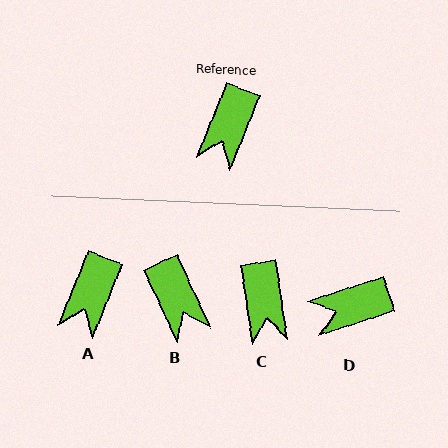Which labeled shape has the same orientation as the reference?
A.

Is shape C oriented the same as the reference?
No, it is off by about 31 degrees.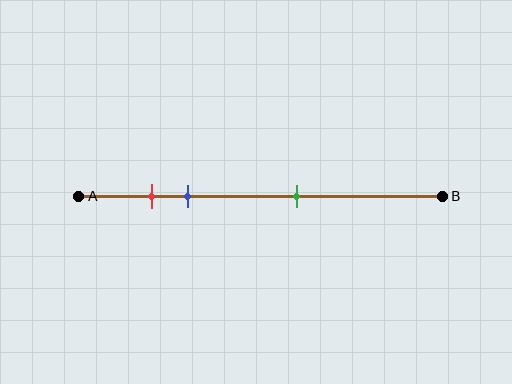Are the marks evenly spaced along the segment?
No, the marks are not evenly spaced.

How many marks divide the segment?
There are 3 marks dividing the segment.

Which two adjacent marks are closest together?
The red and blue marks are the closest adjacent pair.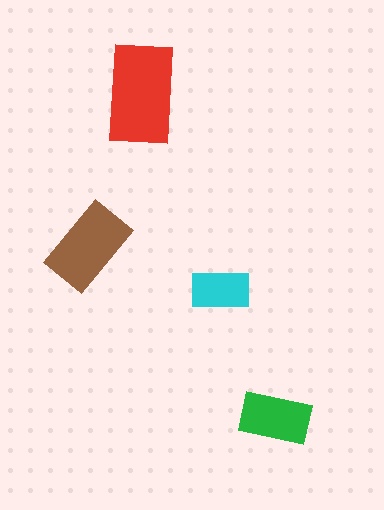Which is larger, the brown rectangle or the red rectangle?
The red one.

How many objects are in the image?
There are 4 objects in the image.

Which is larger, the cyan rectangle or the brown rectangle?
The brown one.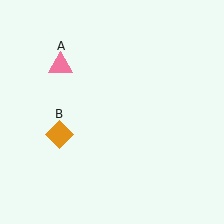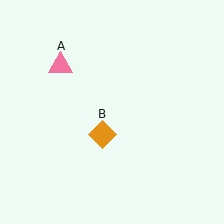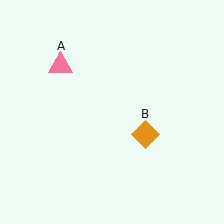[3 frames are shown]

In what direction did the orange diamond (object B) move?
The orange diamond (object B) moved right.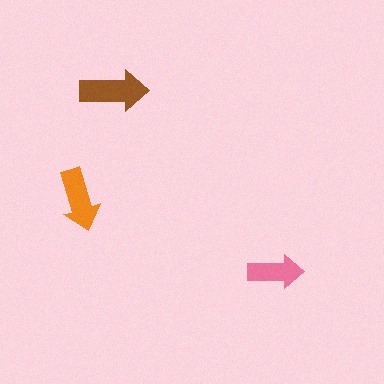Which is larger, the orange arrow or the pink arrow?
The orange one.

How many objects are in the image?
There are 3 objects in the image.